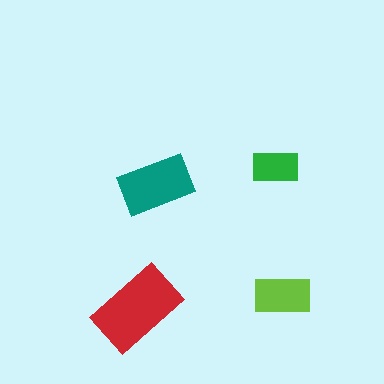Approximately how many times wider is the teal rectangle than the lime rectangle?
About 1.5 times wider.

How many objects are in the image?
There are 4 objects in the image.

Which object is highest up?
The green rectangle is topmost.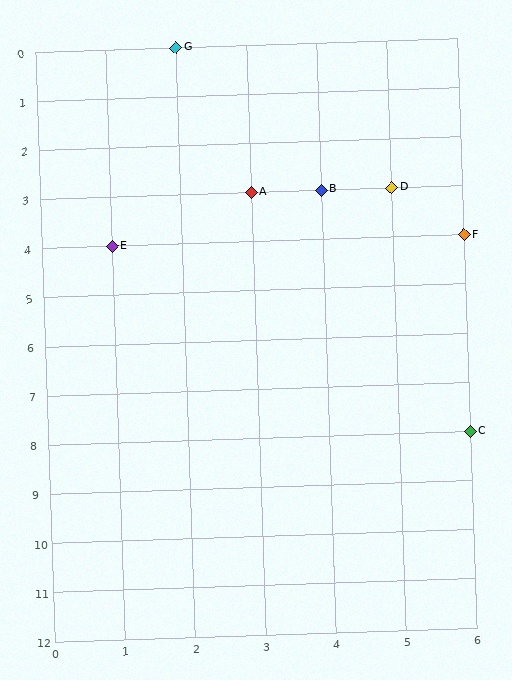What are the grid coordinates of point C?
Point C is at grid coordinates (6, 8).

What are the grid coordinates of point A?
Point A is at grid coordinates (3, 3).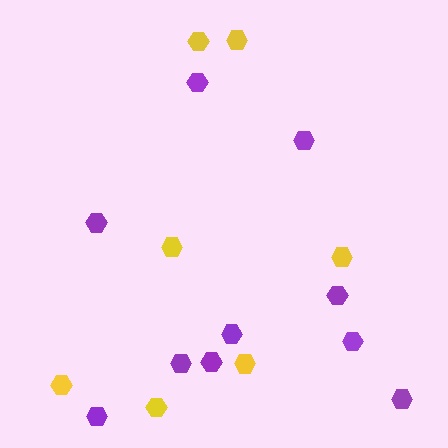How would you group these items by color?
There are 2 groups: one group of yellow hexagons (7) and one group of purple hexagons (10).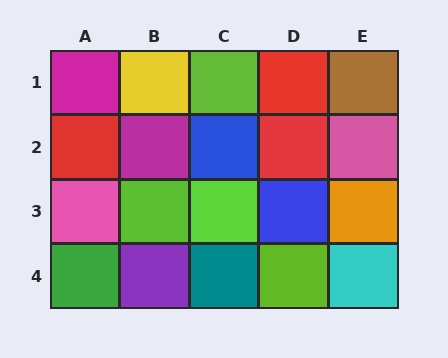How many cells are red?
3 cells are red.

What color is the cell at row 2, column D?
Red.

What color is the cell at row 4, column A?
Green.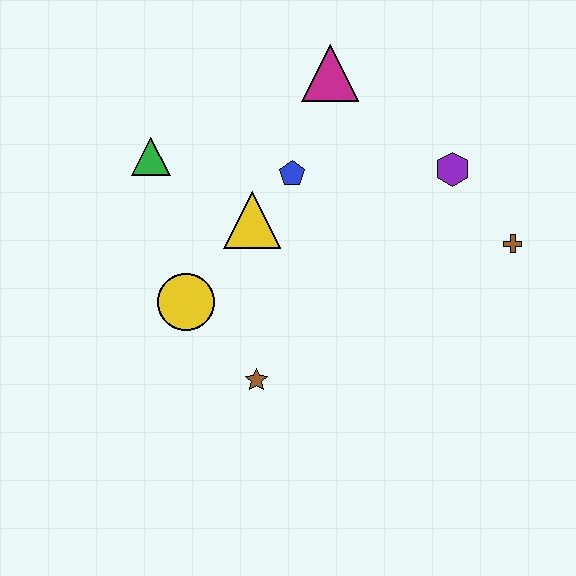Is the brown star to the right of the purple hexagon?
No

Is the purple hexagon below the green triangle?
Yes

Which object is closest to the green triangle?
The yellow triangle is closest to the green triangle.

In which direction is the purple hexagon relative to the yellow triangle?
The purple hexagon is to the right of the yellow triangle.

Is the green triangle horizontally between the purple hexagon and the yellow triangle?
No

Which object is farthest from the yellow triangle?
The brown cross is farthest from the yellow triangle.